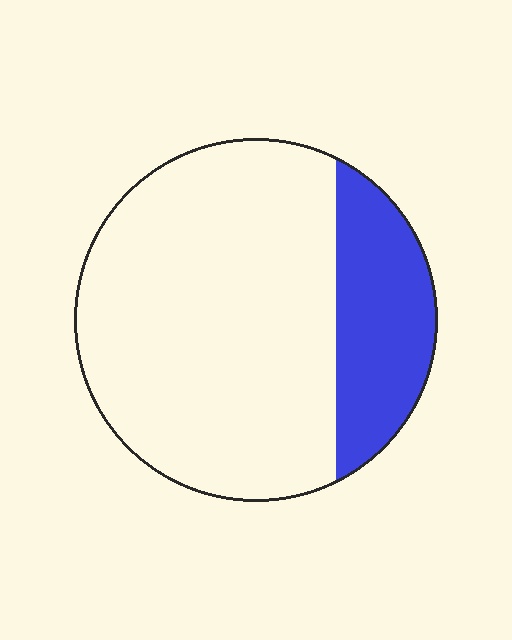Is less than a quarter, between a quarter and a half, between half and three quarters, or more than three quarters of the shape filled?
Less than a quarter.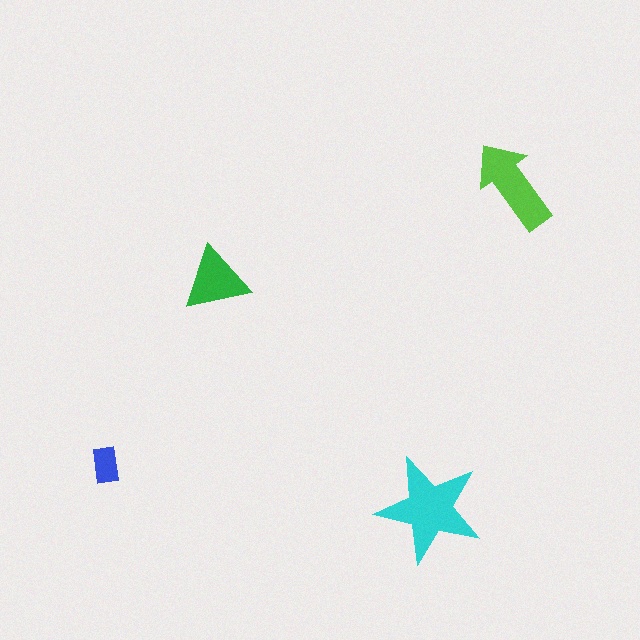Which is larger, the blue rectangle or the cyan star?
The cyan star.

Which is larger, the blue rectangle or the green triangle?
The green triangle.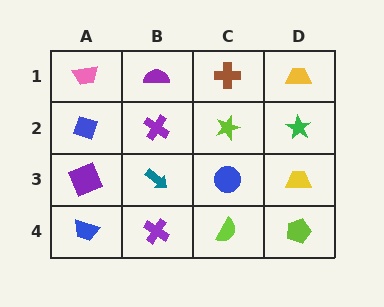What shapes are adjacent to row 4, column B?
A teal arrow (row 3, column B), a blue trapezoid (row 4, column A), a lime semicircle (row 4, column C).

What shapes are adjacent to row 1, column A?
A blue diamond (row 2, column A), a purple semicircle (row 1, column B).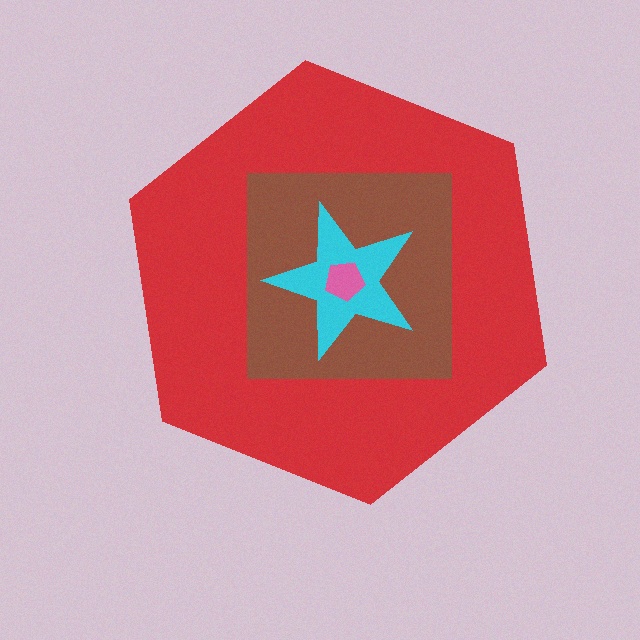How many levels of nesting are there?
4.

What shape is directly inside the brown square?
The cyan star.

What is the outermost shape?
The red hexagon.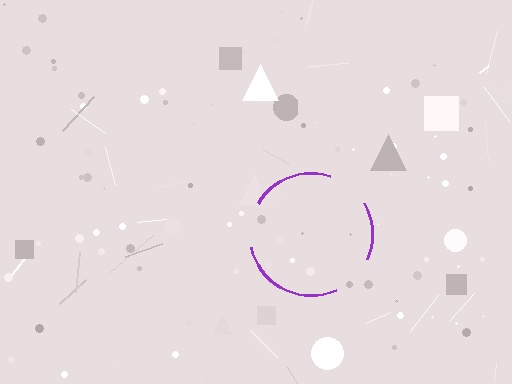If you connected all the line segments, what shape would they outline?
They would outline a circle.